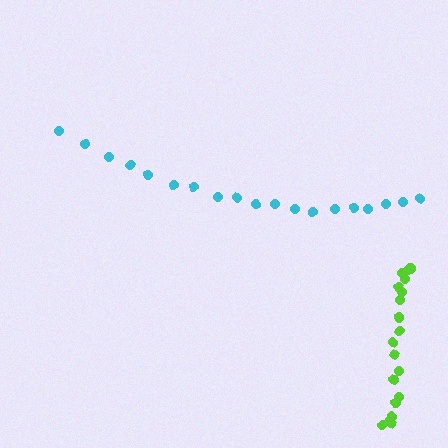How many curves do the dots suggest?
There are 2 distinct paths.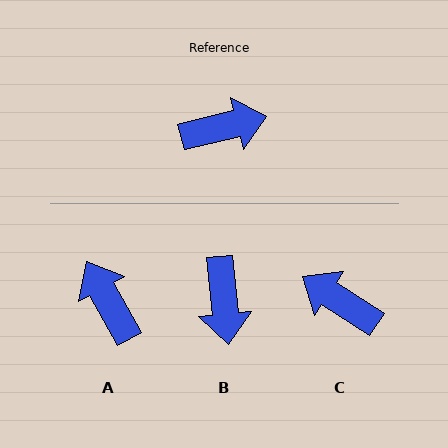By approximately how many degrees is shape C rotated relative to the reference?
Approximately 133 degrees counter-clockwise.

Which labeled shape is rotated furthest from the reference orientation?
C, about 133 degrees away.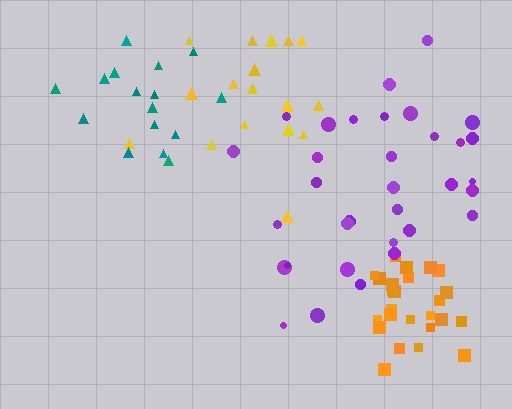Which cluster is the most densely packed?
Orange.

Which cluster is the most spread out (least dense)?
Yellow.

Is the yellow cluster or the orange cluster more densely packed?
Orange.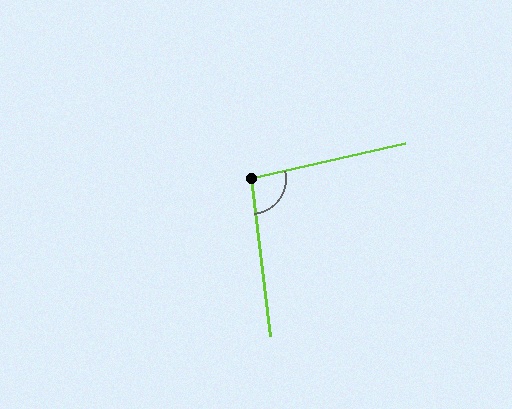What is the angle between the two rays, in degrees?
Approximately 96 degrees.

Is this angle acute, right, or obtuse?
It is obtuse.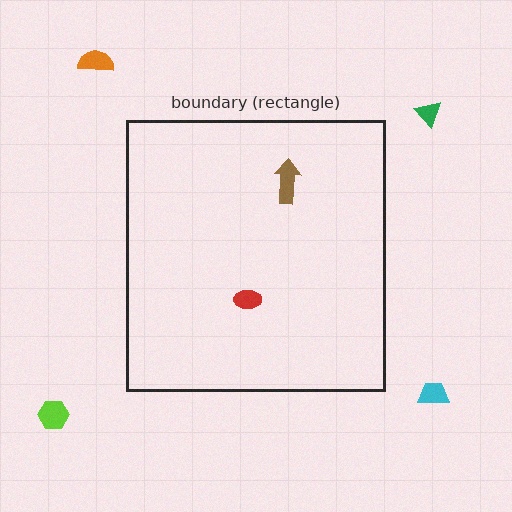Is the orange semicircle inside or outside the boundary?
Outside.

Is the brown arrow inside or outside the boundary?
Inside.